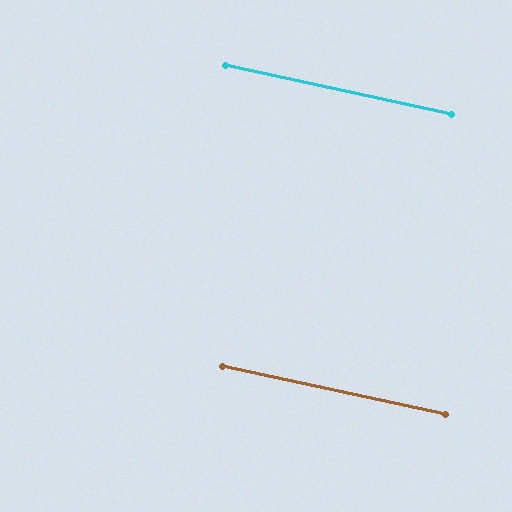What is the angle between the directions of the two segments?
Approximately 0 degrees.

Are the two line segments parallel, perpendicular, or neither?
Parallel — their directions differ by only 0.1°.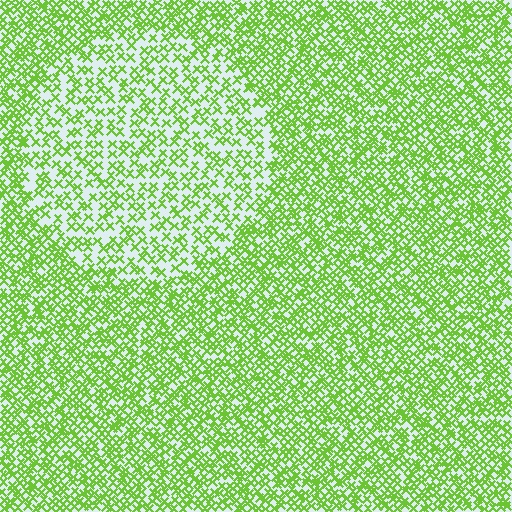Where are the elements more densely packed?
The elements are more densely packed outside the circle boundary.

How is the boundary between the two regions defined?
The boundary is defined by a change in element density (approximately 1.9x ratio). All elements are the same color, size, and shape.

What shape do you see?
I see a circle.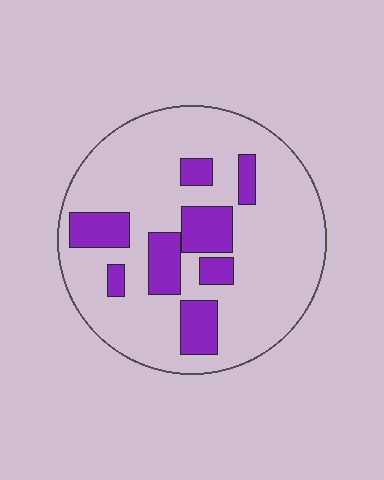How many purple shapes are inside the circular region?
8.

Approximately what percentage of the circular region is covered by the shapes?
Approximately 20%.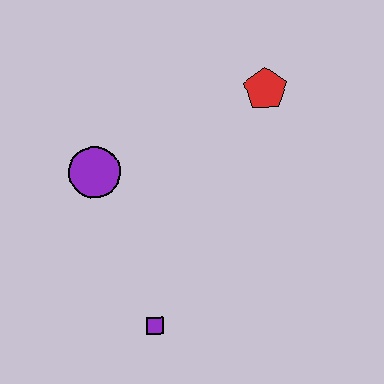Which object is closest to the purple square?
The purple circle is closest to the purple square.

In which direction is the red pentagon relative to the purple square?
The red pentagon is above the purple square.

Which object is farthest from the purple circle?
The red pentagon is farthest from the purple circle.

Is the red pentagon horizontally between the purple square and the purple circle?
No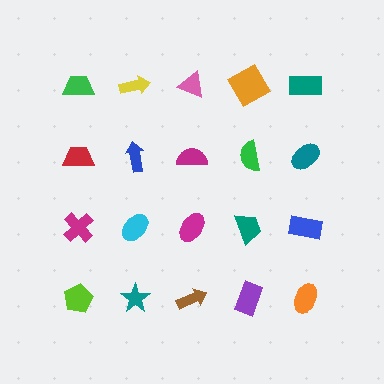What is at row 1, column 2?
A yellow arrow.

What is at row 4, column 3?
A brown arrow.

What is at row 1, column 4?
An orange diamond.